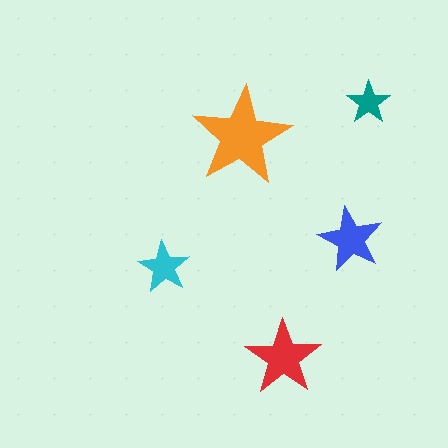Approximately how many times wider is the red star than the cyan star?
About 1.5 times wider.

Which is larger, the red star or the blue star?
The red one.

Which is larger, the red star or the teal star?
The red one.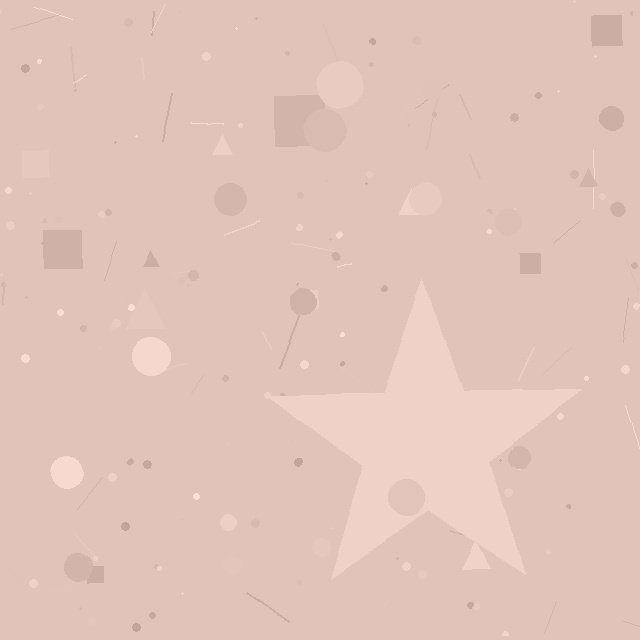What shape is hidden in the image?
A star is hidden in the image.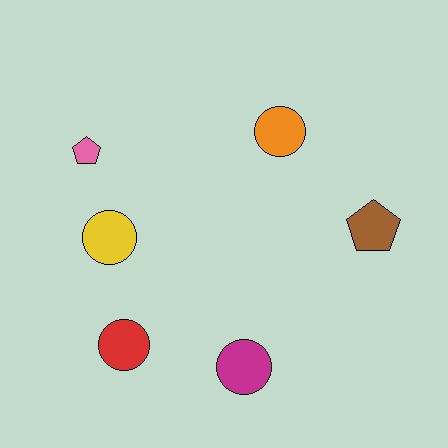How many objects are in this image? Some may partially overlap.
There are 6 objects.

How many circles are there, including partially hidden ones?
There are 4 circles.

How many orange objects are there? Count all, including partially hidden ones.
There is 1 orange object.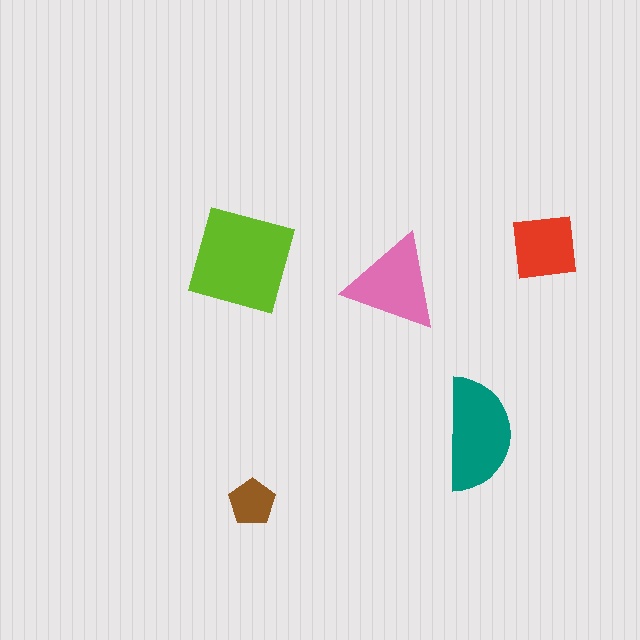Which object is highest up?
The red square is topmost.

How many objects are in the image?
There are 5 objects in the image.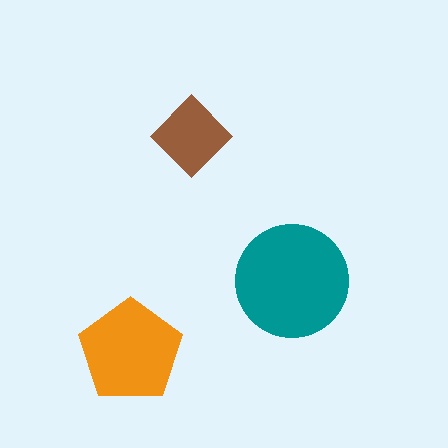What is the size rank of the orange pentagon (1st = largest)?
2nd.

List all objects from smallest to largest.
The brown diamond, the orange pentagon, the teal circle.